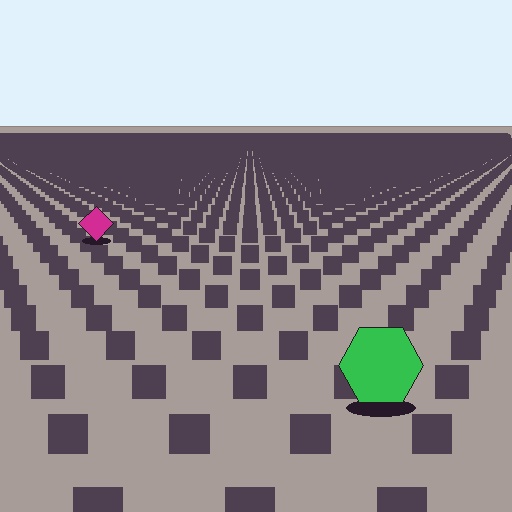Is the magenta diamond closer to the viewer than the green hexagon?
No. The green hexagon is closer — you can tell from the texture gradient: the ground texture is coarser near it.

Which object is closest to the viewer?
The green hexagon is closest. The texture marks near it are larger and more spread out.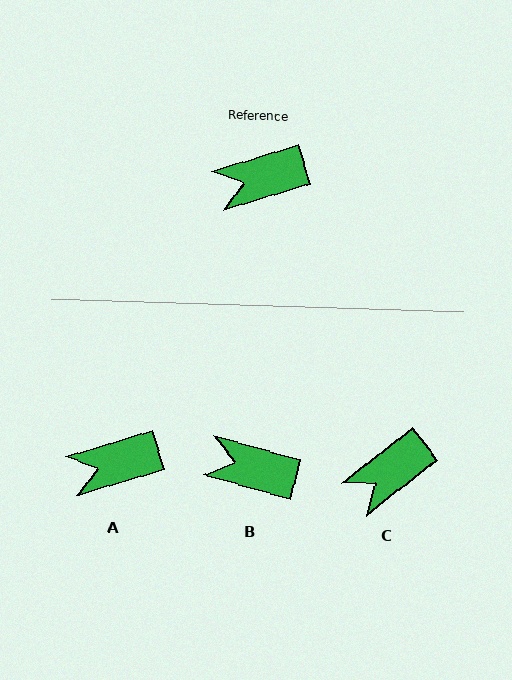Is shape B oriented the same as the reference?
No, it is off by about 32 degrees.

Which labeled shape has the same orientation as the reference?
A.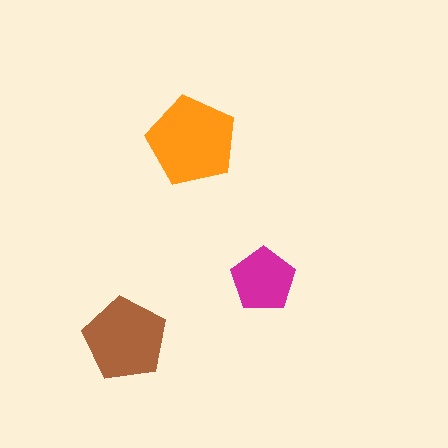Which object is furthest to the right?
The magenta pentagon is rightmost.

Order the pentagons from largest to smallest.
the orange one, the brown one, the magenta one.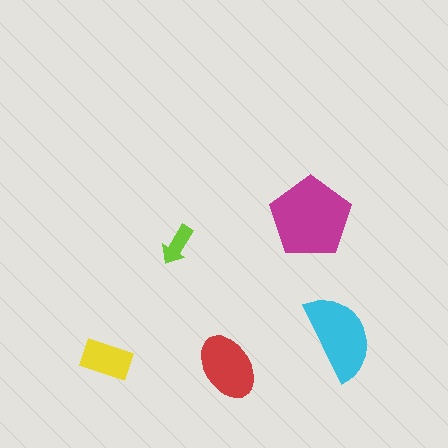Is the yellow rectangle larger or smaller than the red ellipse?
Smaller.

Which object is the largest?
The magenta pentagon.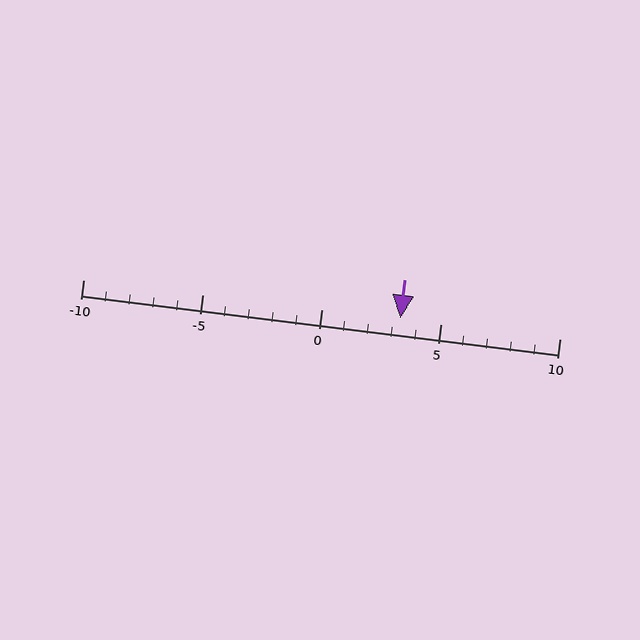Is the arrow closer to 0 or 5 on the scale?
The arrow is closer to 5.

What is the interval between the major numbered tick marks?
The major tick marks are spaced 5 units apart.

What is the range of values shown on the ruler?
The ruler shows values from -10 to 10.